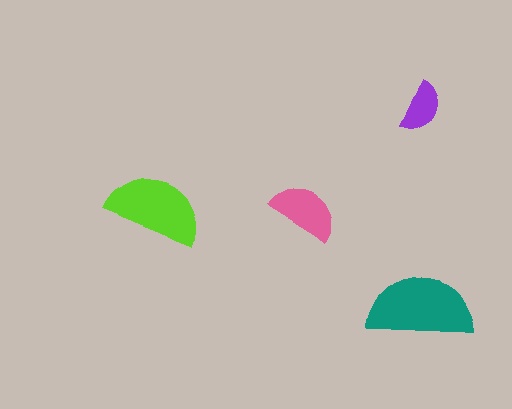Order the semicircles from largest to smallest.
the teal one, the lime one, the pink one, the purple one.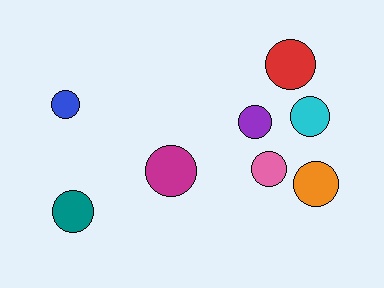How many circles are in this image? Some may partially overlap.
There are 8 circles.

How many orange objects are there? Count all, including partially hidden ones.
There is 1 orange object.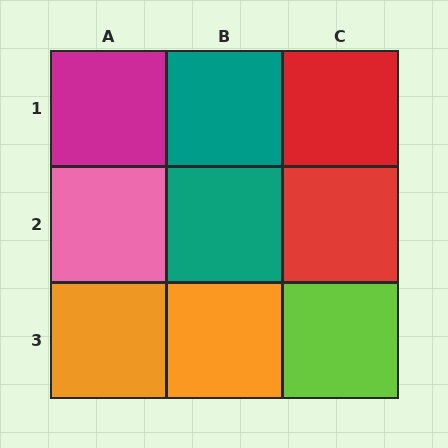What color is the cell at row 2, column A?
Pink.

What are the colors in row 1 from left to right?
Magenta, teal, red.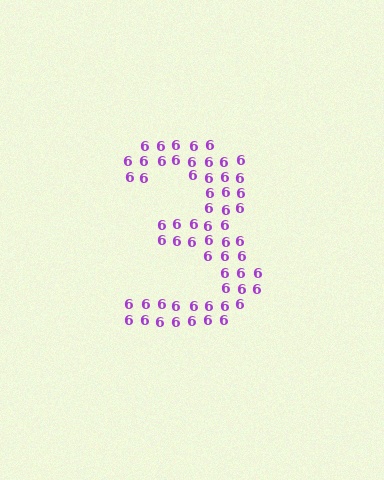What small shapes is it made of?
It is made of small digit 6's.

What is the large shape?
The large shape is the digit 3.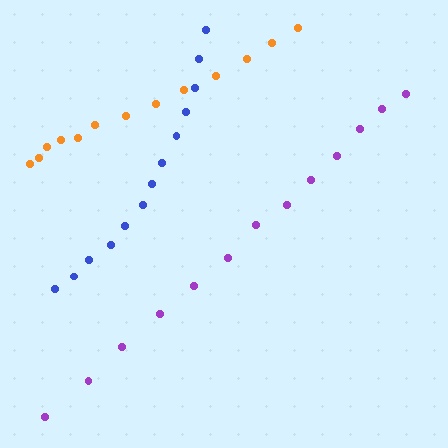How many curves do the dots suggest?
There are 3 distinct paths.